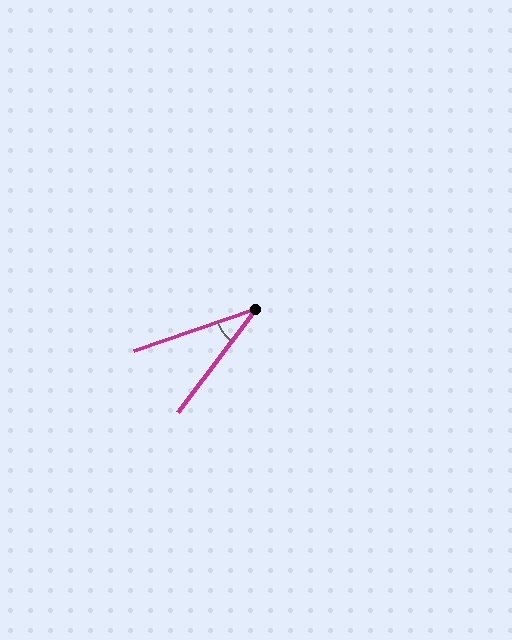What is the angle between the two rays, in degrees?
Approximately 34 degrees.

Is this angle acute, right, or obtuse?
It is acute.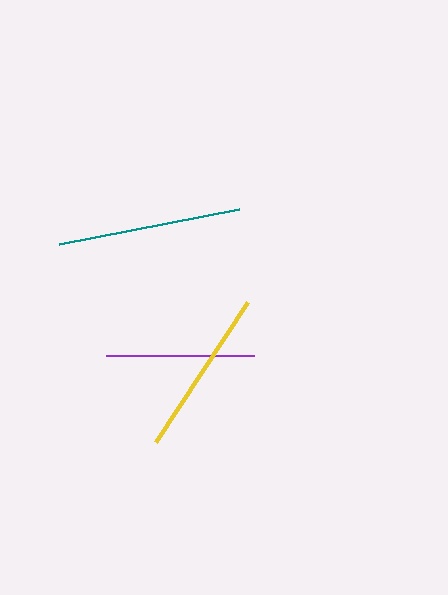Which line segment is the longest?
The teal line is the longest at approximately 183 pixels.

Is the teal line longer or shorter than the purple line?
The teal line is longer than the purple line.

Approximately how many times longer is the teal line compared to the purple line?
The teal line is approximately 1.2 times the length of the purple line.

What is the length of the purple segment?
The purple segment is approximately 148 pixels long.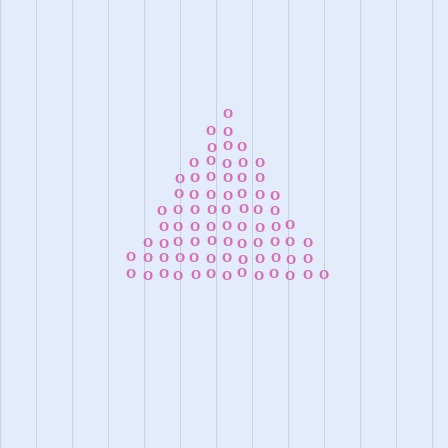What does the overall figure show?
The overall figure shows a triangle.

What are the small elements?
The small elements are letter O's.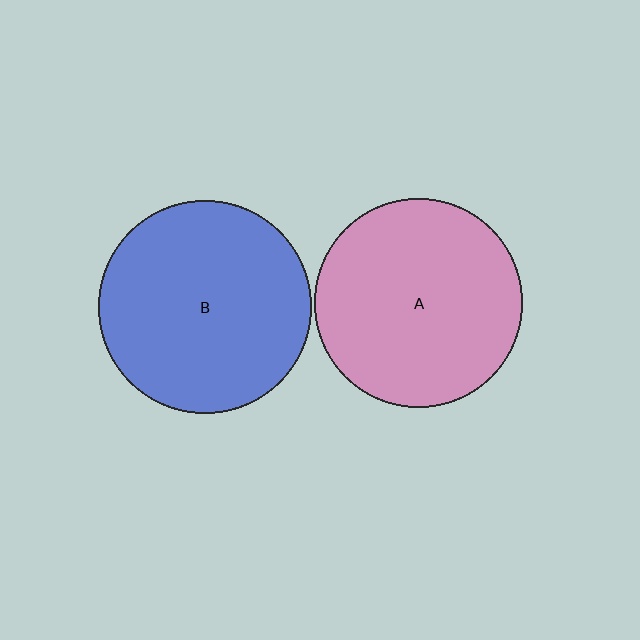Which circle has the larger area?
Circle B (blue).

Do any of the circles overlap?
No, none of the circles overlap.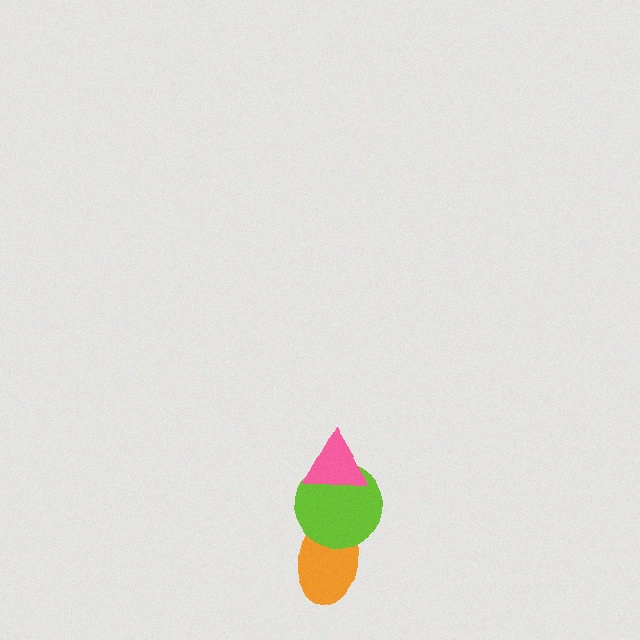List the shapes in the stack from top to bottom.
From top to bottom: the pink triangle, the lime circle, the orange ellipse.